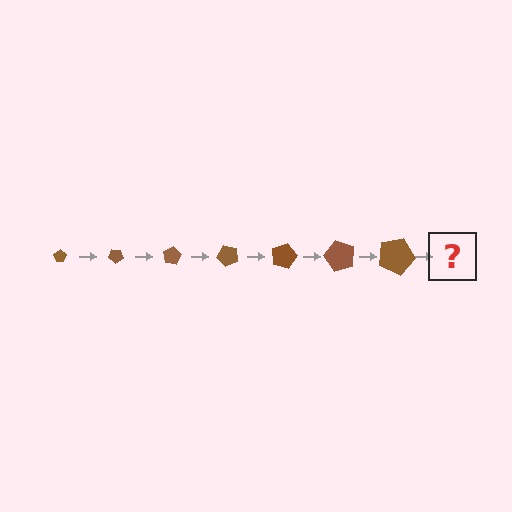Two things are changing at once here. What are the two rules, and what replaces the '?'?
The two rules are that the pentagon grows larger each step and it rotates 40 degrees each step. The '?' should be a pentagon, larger than the previous one and rotated 280 degrees from the start.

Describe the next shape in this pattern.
It should be a pentagon, larger than the previous one and rotated 280 degrees from the start.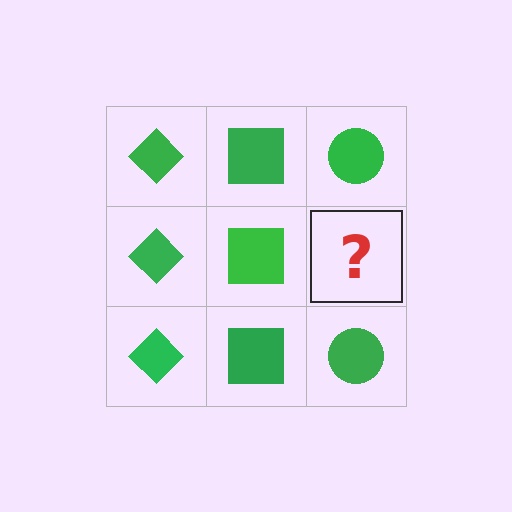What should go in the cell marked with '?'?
The missing cell should contain a green circle.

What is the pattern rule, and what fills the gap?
The rule is that each column has a consistent shape. The gap should be filled with a green circle.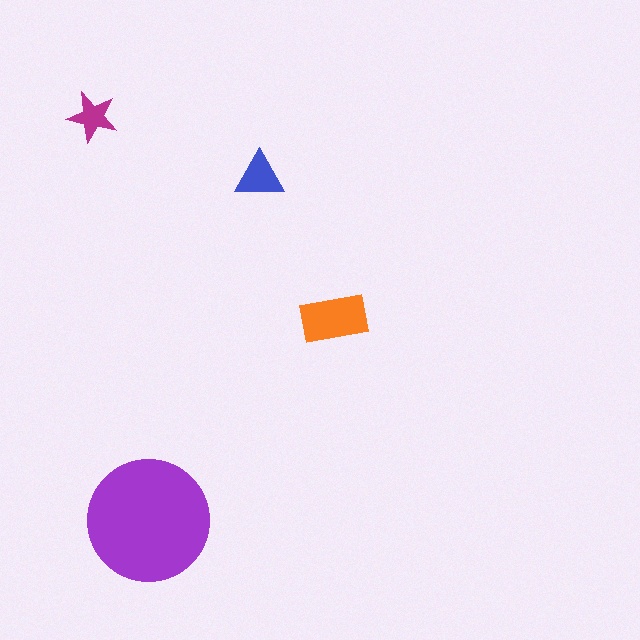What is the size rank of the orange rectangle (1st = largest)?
2nd.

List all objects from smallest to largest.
The magenta star, the blue triangle, the orange rectangle, the purple circle.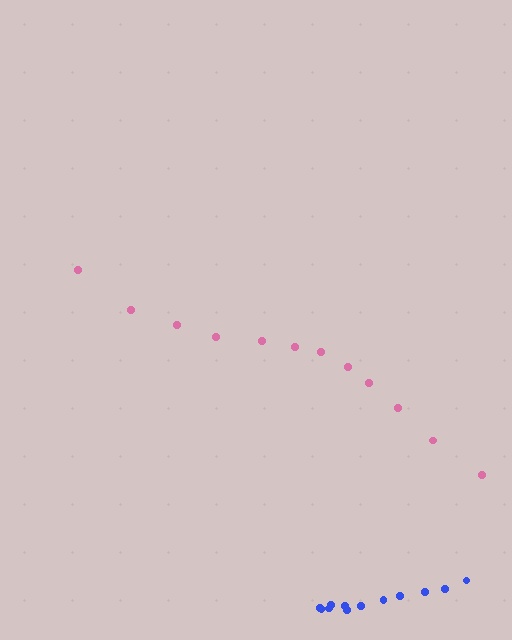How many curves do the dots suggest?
There are 2 distinct paths.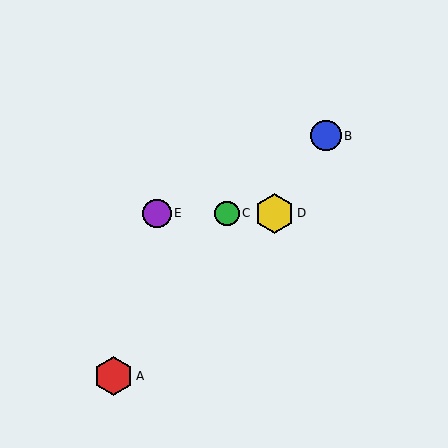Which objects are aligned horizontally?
Objects C, D, E are aligned horizontally.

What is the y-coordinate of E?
Object E is at y≈213.